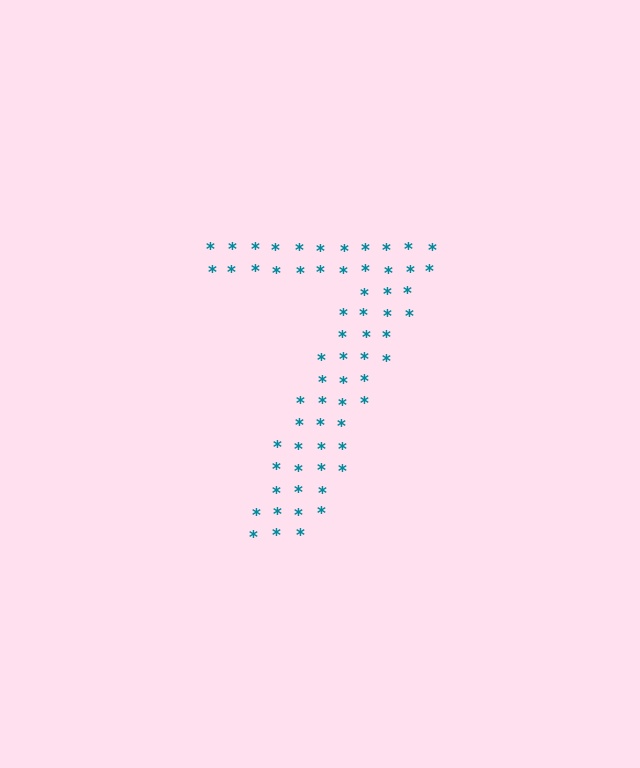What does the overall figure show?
The overall figure shows the digit 7.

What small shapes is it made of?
It is made of small asterisks.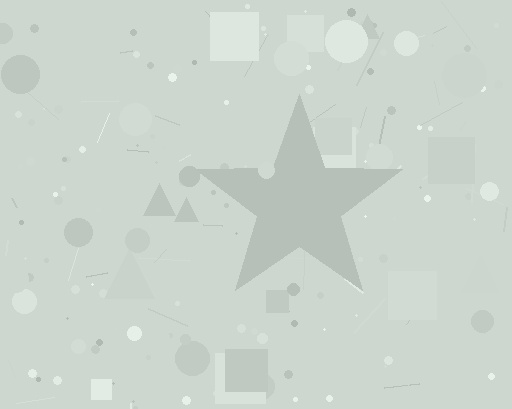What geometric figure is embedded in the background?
A star is embedded in the background.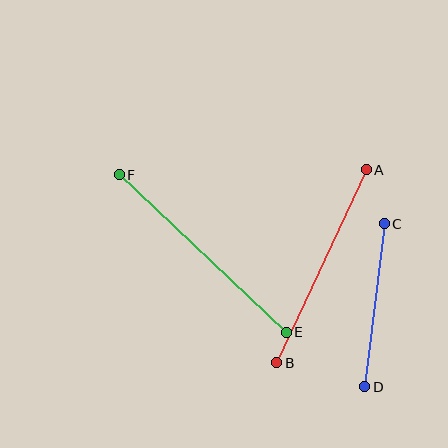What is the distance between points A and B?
The distance is approximately 213 pixels.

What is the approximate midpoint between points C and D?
The midpoint is at approximately (375, 305) pixels.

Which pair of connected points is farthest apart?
Points E and F are farthest apart.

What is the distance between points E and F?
The distance is approximately 230 pixels.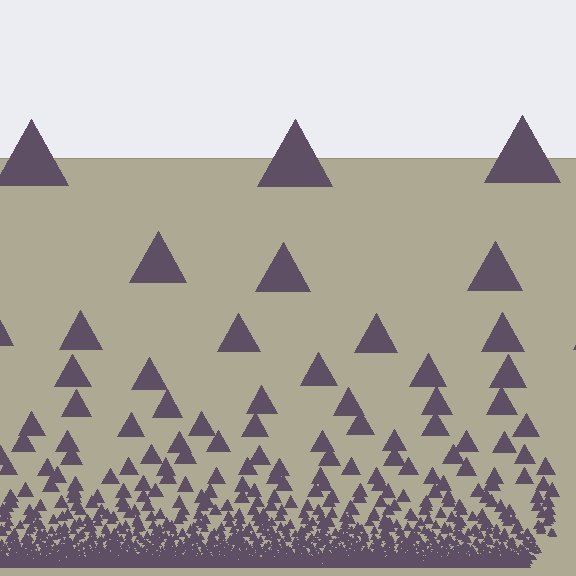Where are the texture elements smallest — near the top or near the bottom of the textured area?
Near the bottom.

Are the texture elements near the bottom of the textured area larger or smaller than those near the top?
Smaller. The gradient is inverted — elements near the bottom are smaller and denser.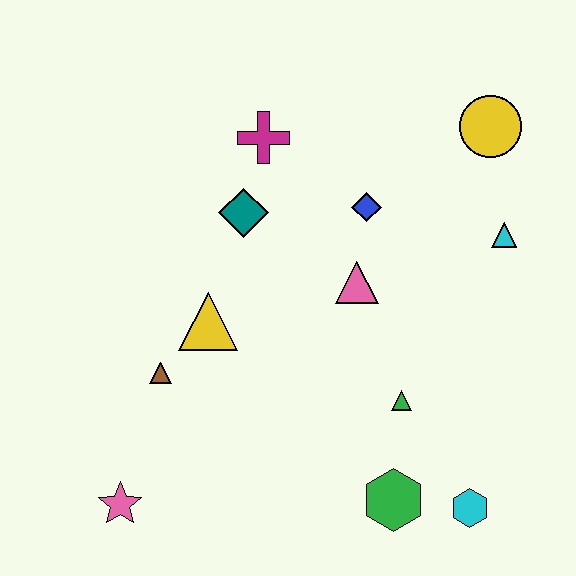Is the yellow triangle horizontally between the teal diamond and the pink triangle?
No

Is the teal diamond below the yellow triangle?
No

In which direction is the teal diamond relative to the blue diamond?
The teal diamond is to the left of the blue diamond.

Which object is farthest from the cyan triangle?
The pink star is farthest from the cyan triangle.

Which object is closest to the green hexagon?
The cyan hexagon is closest to the green hexagon.